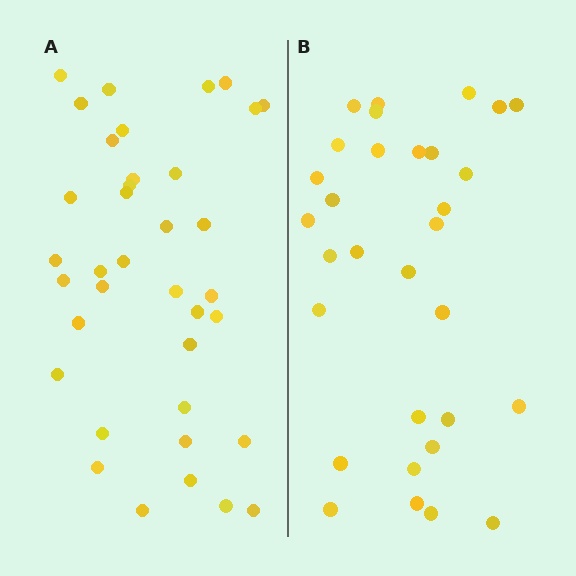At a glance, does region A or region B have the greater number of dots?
Region A (the left region) has more dots.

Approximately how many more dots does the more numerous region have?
Region A has about 6 more dots than region B.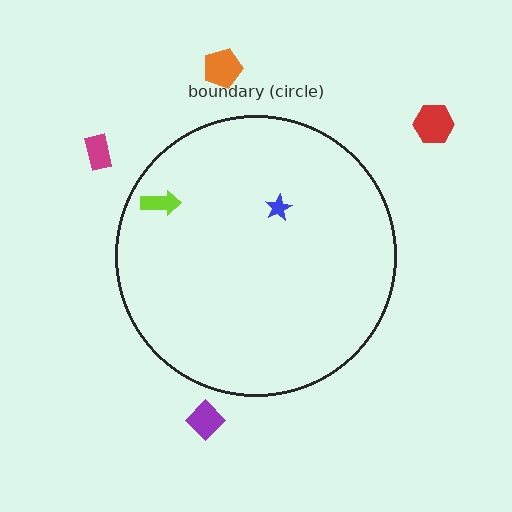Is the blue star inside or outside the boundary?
Inside.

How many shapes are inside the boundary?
2 inside, 4 outside.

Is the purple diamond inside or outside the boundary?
Outside.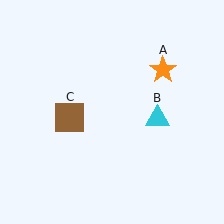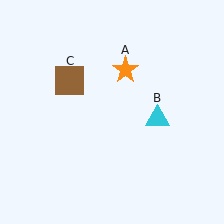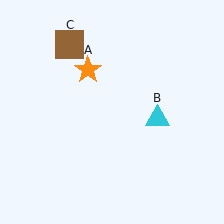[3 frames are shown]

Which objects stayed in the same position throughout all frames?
Cyan triangle (object B) remained stationary.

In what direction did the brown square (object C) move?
The brown square (object C) moved up.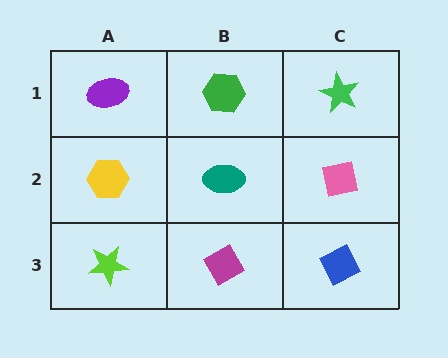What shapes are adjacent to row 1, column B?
A teal ellipse (row 2, column B), a purple ellipse (row 1, column A), a green star (row 1, column C).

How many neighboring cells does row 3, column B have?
3.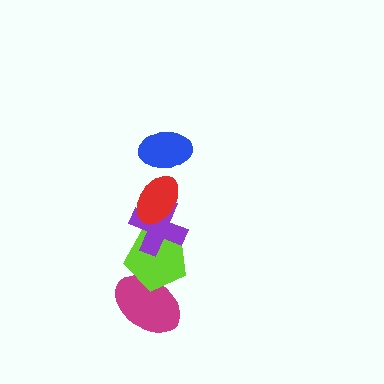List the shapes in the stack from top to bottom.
From top to bottom: the blue ellipse, the red ellipse, the purple cross, the lime pentagon, the magenta ellipse.